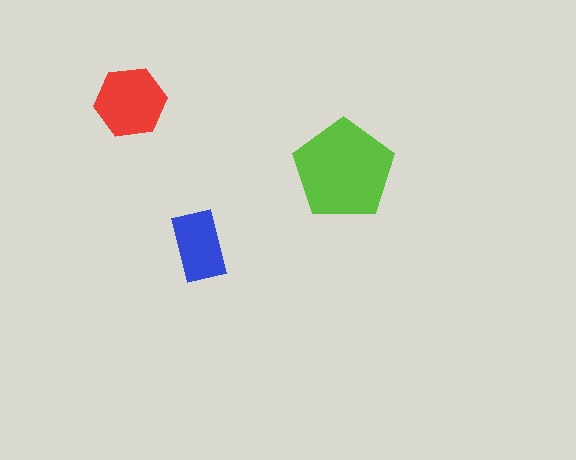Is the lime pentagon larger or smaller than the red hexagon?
Larger.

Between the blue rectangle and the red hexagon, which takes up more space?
The red hexagon.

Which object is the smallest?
The blue rectangle.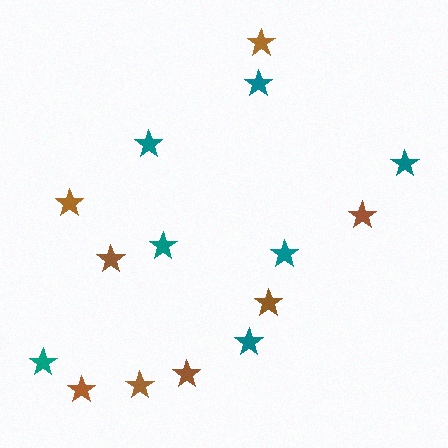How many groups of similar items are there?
There are 2 groups: one group of teal stars (7) and one group of brown stars (8).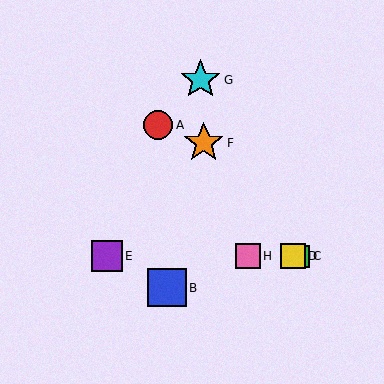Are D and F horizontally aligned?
No, D is at y≈256 and F is at y≈143.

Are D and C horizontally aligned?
Yes, both are at y≈256.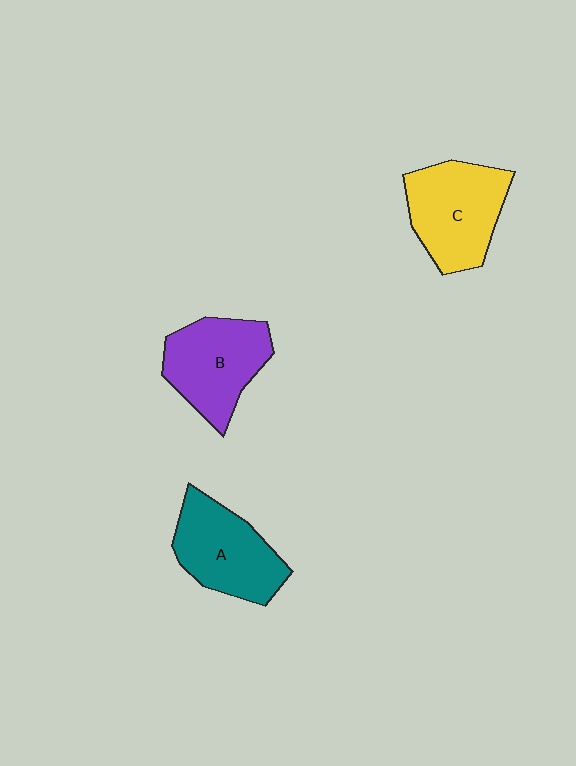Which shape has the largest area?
Shape C (yellow).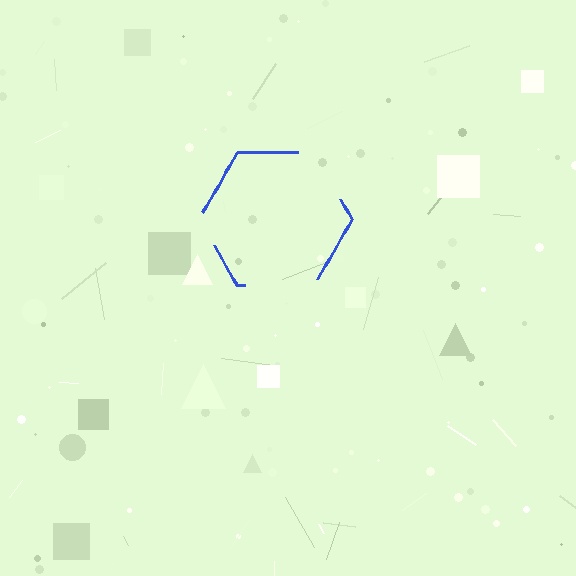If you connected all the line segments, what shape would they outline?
They would outline a hexagon.